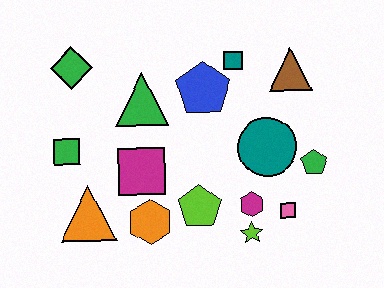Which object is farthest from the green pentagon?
The green diamond is farthest from the green pentagon.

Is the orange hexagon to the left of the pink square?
Yes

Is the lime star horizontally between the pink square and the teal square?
Yes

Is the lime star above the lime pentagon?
No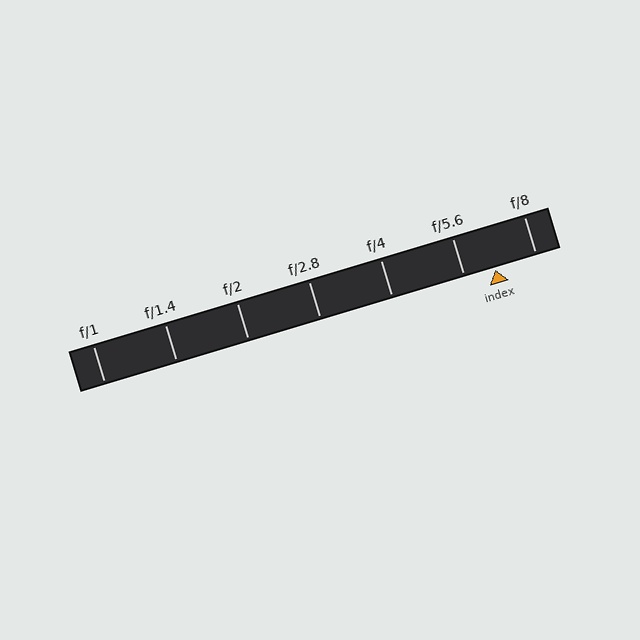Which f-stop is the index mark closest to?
The index mark is closest to f/5.6.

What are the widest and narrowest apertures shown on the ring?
The widest aperture shown is f/1 and the narrowest is f/8.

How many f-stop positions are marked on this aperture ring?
There are 7 f-stop positions marked.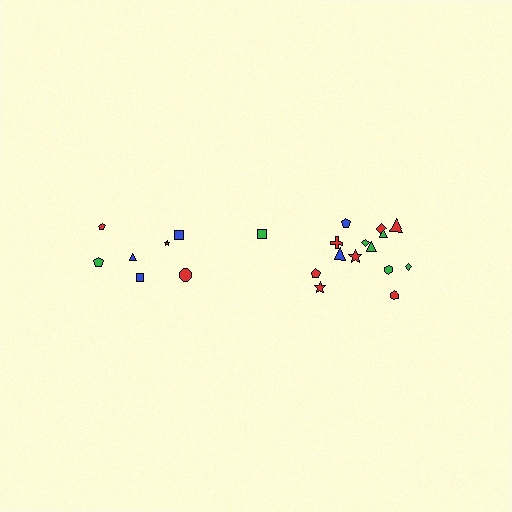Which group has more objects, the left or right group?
The right group.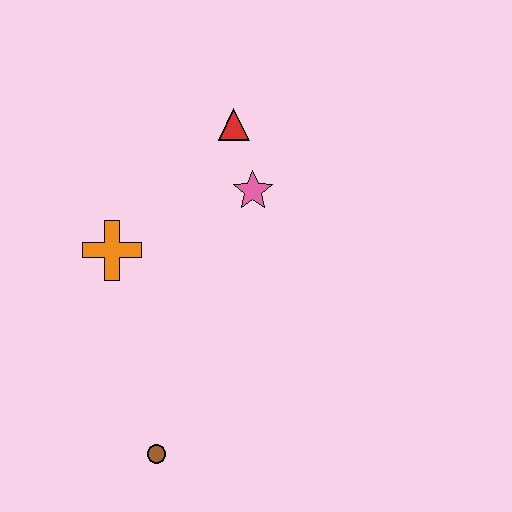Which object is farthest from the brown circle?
The red triangle is farthest from the brown circle.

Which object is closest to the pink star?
The red triangle is closest to the pink star.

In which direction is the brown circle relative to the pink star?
The brown circle is below the pink star.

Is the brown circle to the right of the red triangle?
No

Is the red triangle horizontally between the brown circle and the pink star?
Yes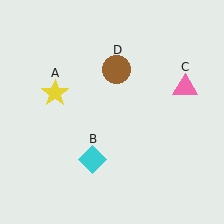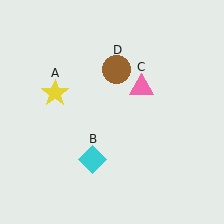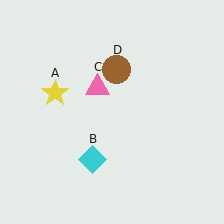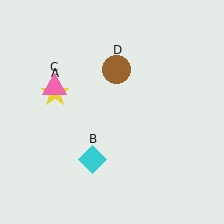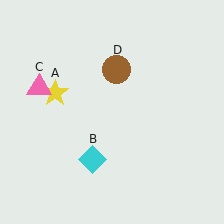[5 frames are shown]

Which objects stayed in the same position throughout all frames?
Yellow star (object A) and cyan diamond (object B) and brown circle (object D) remained stationary.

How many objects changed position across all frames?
1 object changed position: pink triangle (object C).